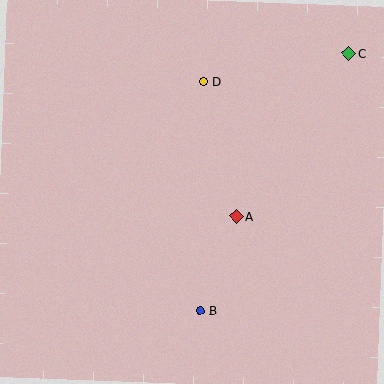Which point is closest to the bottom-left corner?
Point B is closest to the bottom-left corner.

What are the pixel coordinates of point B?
Point B is at (200, 311).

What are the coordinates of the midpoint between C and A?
The midpoint between C and A is at (293, 135).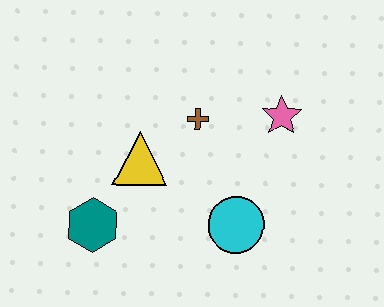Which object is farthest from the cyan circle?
The teal hexagon is farthest from the cyan circle.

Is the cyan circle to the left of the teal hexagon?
No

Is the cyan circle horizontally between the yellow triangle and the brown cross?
No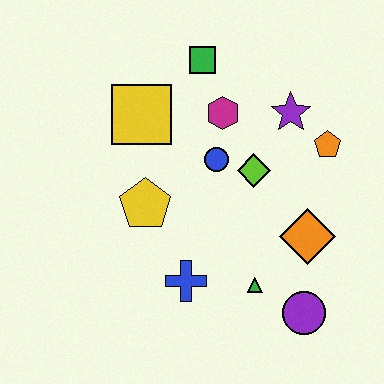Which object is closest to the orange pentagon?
The purple star is closest to the orange pentagon.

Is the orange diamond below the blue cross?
No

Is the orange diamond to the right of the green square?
Yes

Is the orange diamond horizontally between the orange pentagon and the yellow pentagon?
Yes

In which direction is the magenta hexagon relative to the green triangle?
The magenta hexagon is above the green triangle.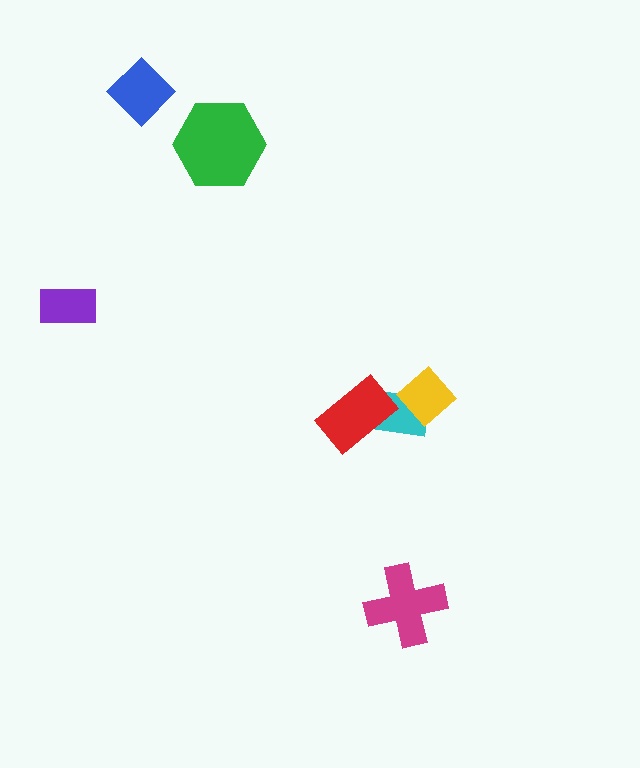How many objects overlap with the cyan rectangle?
2 objects overlap with the cyan rectangle.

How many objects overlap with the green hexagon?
0 objects overlap with the green hexagon.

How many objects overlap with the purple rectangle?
0 objects overlap with the purple rectangle.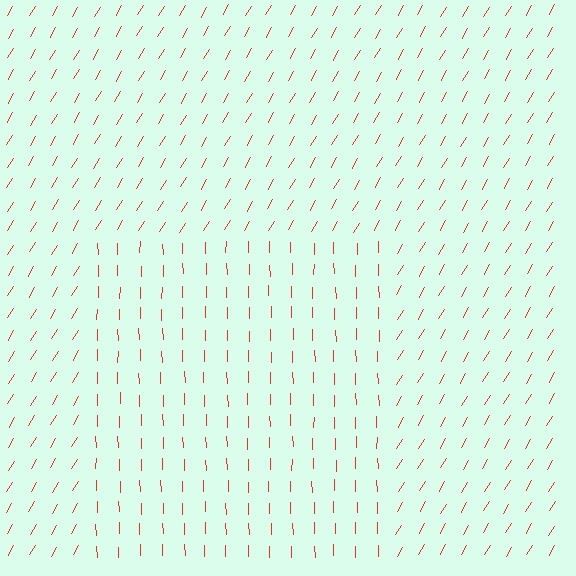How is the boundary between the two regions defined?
The boundary is defined purely by a change in line orientation (approximately 31 degrees difference). All lines are the same color and thickness.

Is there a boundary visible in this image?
Yes, there is a texture boundary formed by a change in line orientation.